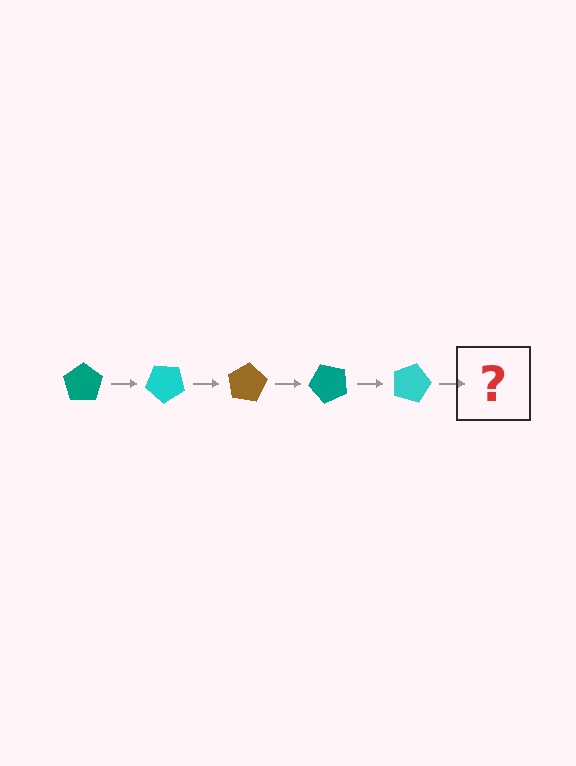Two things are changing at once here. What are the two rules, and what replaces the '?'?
The two rules are that it rotates 40 degrees each step and the color cycles through teal, cyan, and brown. The '?' should be a brown pentagon, rotated 200 degrees from the start.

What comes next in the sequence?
The next element should be a brown pentagon, rotated 200 degrees from the start.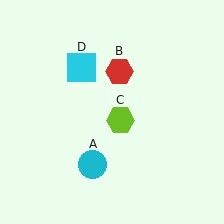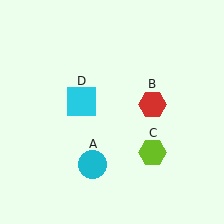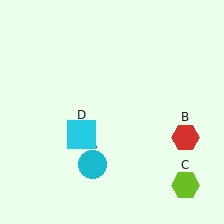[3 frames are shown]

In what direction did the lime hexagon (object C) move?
The lime hexagon (object C) moved down and to the right.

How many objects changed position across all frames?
3 objects changed position: red hexagon (object B), lime hexagon (object C), cyan square (object D).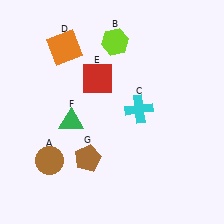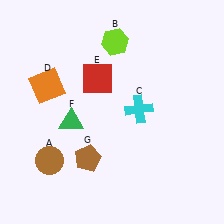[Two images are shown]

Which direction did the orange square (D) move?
The orange square (D) moved down.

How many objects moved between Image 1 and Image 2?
1 object moved between the two images.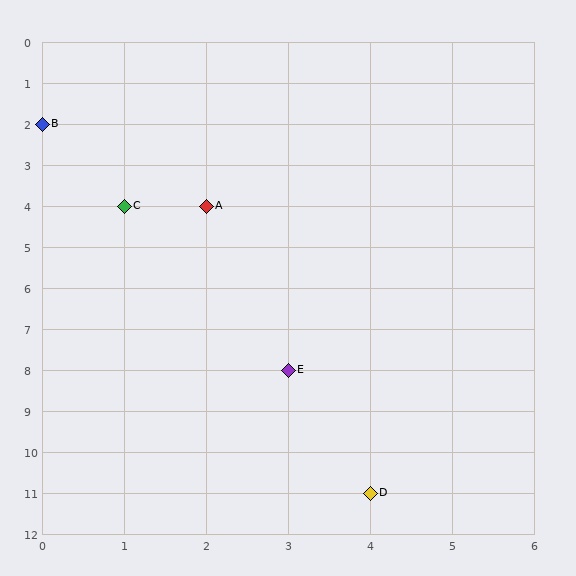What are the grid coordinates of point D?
Point D is at grid coordinates (4, 11).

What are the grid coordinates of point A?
Point A is at grid coordinates (2, 4).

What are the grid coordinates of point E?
Point E is at grid coordinates (3, 8).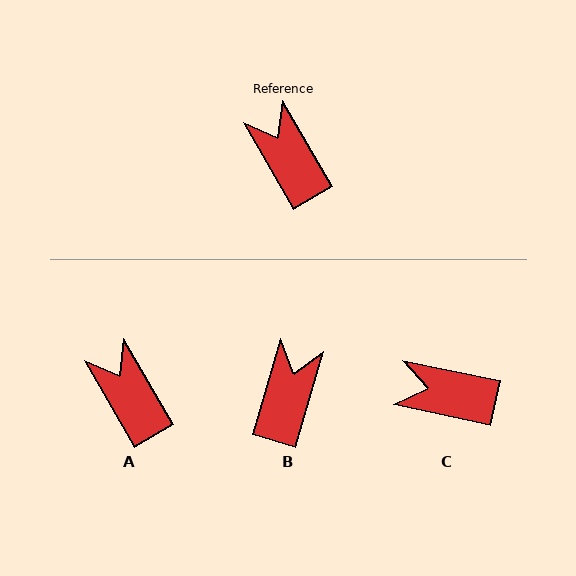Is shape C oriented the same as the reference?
No, it is off by about 48 degrees.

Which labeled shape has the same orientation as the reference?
A.